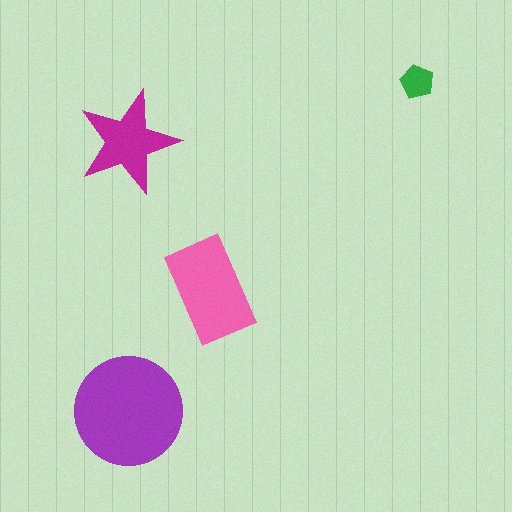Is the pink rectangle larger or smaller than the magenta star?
Larger.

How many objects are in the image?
There are 4 objects in the image.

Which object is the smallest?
The green pentagon.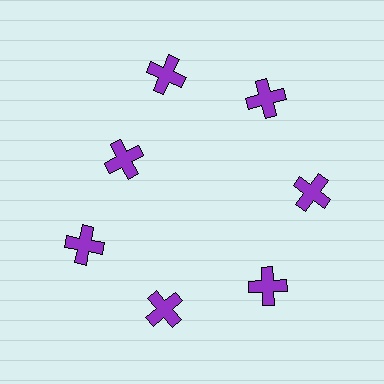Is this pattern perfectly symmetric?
No. The 7 purple crosses are arranged in a ring, but one element near the 10 o'clock position is pulled inward toward the center, breaking the 7-fold rotational symmetry.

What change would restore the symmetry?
The symmetry would be restored by moving it outward, back onto the ring so that all 7 crosses sit at equal angles and equal distance from the center.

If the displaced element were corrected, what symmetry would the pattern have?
It would have 7-fold rotational symmetry — the pattern would map onto itself every 51 degrees.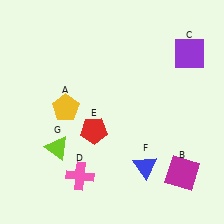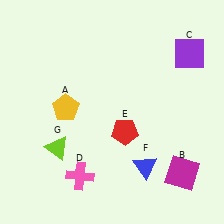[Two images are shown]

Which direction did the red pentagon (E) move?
The red pentagon (E) moved right.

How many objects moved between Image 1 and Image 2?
1 object moved between the two images.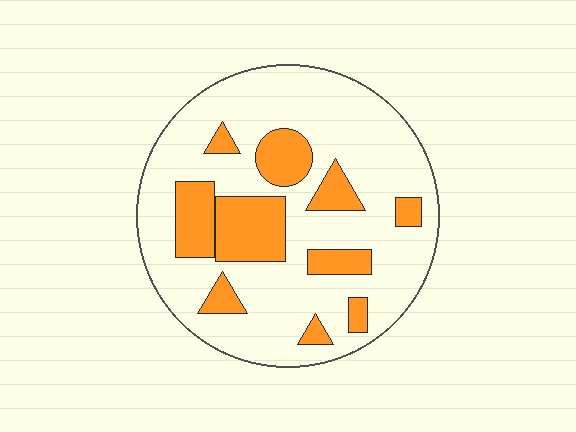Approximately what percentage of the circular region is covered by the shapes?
Approximately 25%.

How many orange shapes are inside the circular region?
10.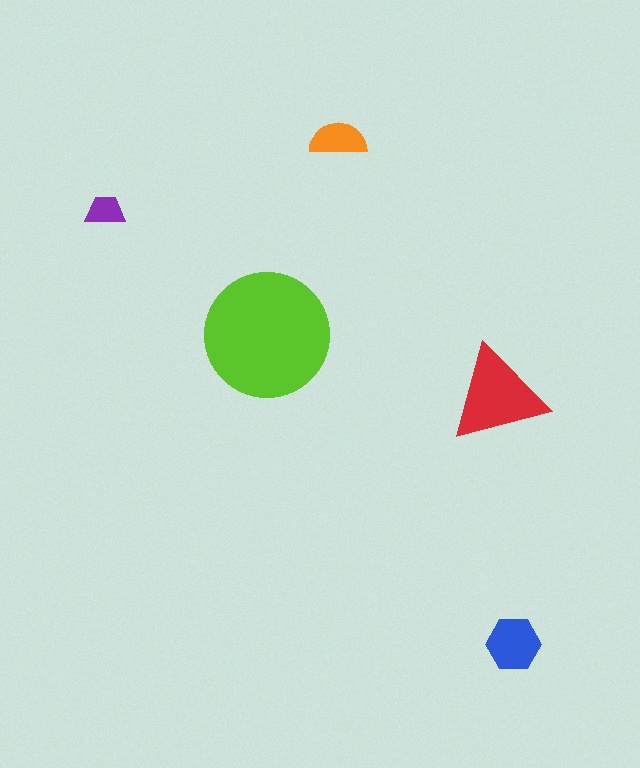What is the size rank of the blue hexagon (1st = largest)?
3rd.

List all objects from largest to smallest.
The lime circle, the red triangle, the blue hexagon, the orange semicircle, the purple trapezoid.